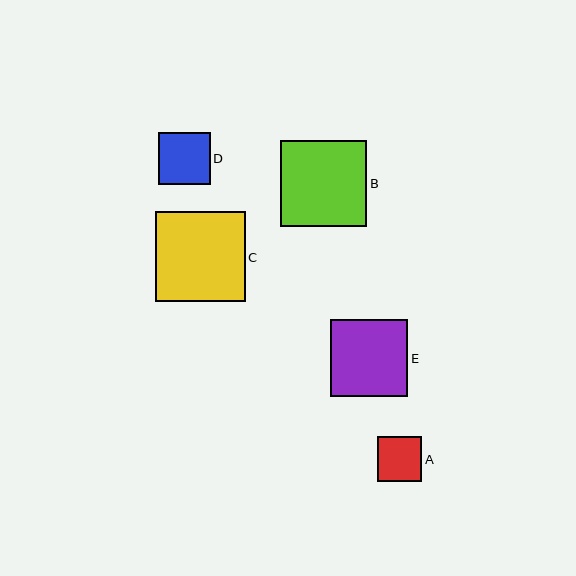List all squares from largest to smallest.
From largest to smallest: C, B, E, D, A.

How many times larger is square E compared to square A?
Square E is approximately 1.8 times the size of square A.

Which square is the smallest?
Square A is the smallest with a size of approximately 44 pixels.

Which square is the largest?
Square C is the largest with a size of approximately 90 pixels.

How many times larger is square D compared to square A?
Square D is approximately 1.2 times the size of square A.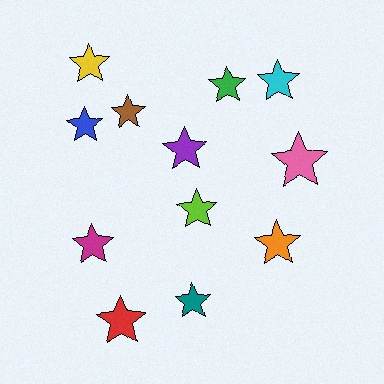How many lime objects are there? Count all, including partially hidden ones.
There is 1 lime object.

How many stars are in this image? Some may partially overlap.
There are 12 stars.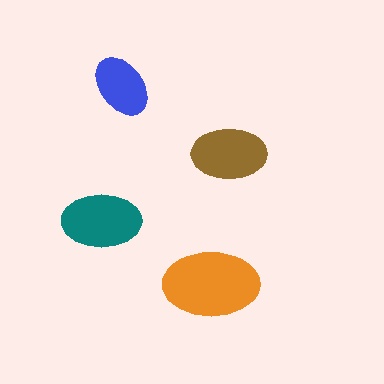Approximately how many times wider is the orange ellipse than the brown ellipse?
About 1.5 times wider.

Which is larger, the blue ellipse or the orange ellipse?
The orange one.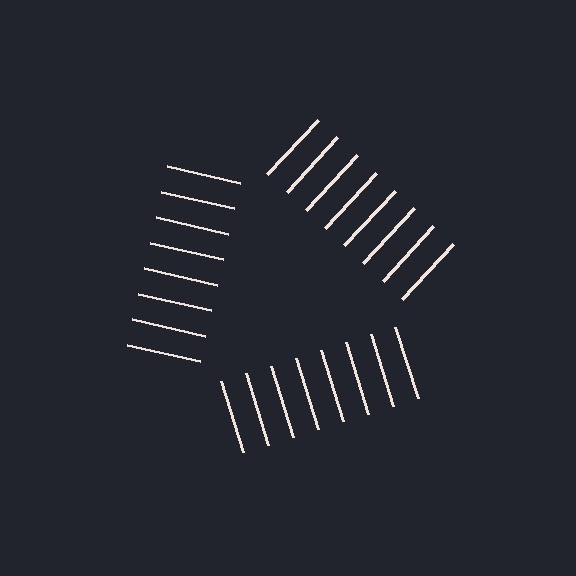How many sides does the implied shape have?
3 sides — the line-ends trace a triangle.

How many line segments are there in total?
24 — 8 along each of the 3 edges.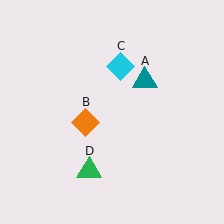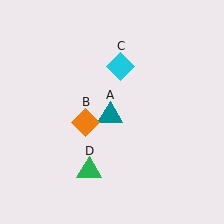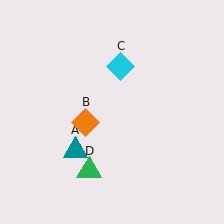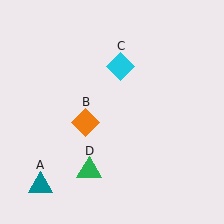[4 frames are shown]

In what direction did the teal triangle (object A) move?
The teal triangle (object A) moved down and to the left.